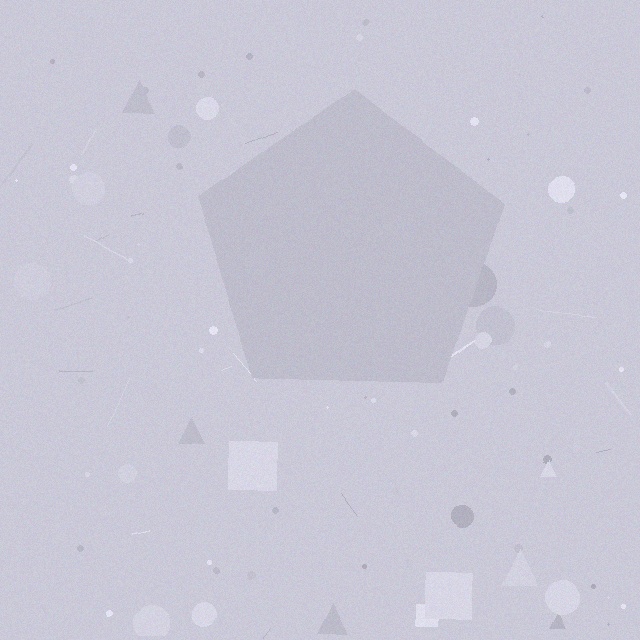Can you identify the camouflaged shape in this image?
The camouflaged shape is a pentagon.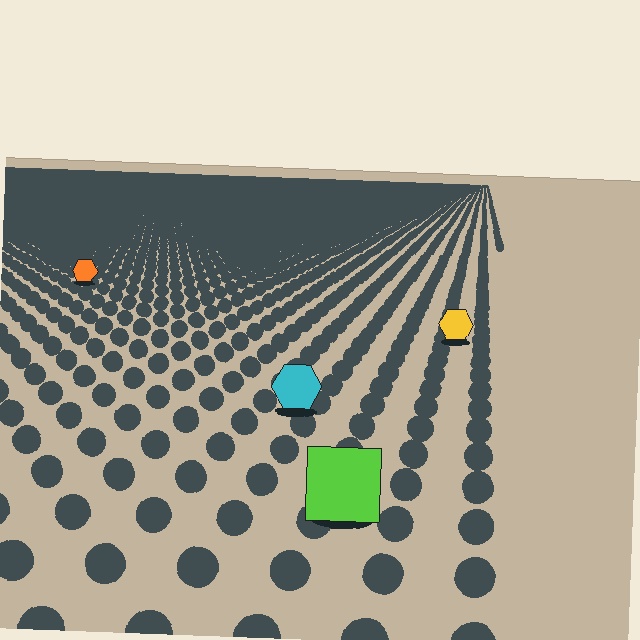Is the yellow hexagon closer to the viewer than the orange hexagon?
Yes. The yellow hexagon is closer — you can tell from the texture gradient: the ground texture is coarser near it.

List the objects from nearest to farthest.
From nearest to farthest: the lime square, the cyan hexagon, the yellow hexagon, the orange hexagon.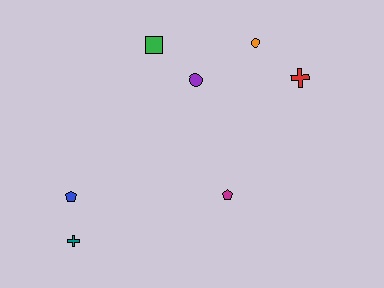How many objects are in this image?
There are 7 objects.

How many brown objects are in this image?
There are no brown objects.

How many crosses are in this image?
There are 2 crosses.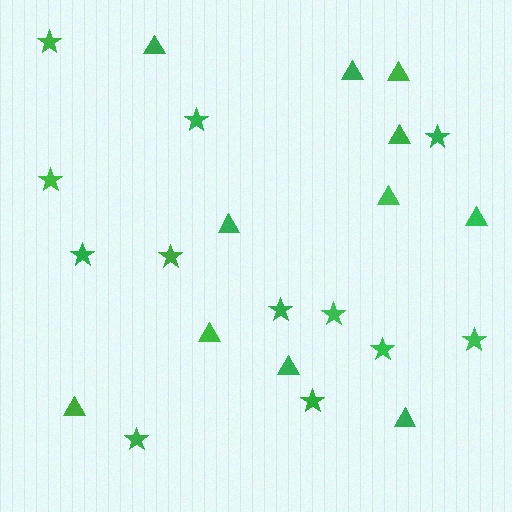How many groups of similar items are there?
There are 2 groups: one group of triangles (11) and one group of stars (12).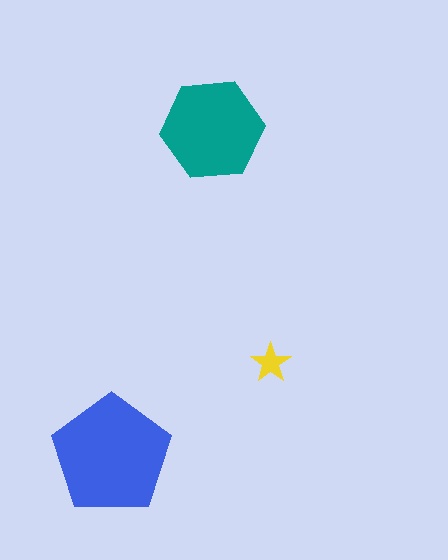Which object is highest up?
The teal hexagon is topmost.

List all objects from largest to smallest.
The blue pentagon, the teal hexagon, the yellow star.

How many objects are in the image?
There are 3 objects in the image.